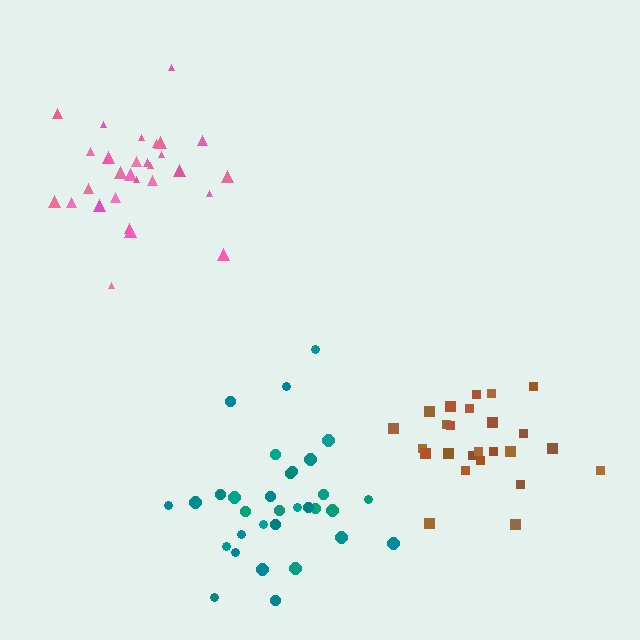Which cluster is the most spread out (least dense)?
Teal.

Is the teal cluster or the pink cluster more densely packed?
Pink.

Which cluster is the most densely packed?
Brown.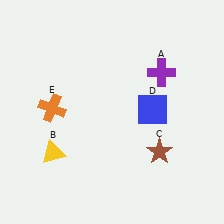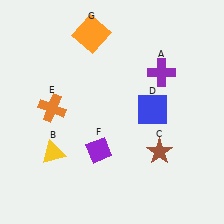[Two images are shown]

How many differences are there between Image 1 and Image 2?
There are 2 differences between the two images.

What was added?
A purple diamond (F), an orange square (G) were added in Image 2.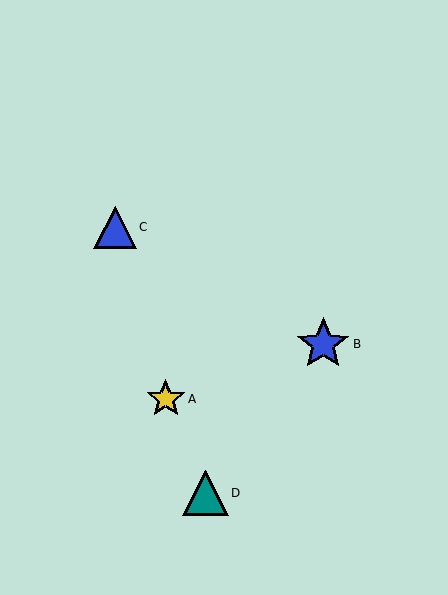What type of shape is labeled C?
Shape C is a blue triangle.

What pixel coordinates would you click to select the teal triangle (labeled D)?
Click at (205, 493) to select the teal triangle D.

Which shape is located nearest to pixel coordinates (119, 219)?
The blue triangle (labeled C) at (115, 227) is nearest to that location.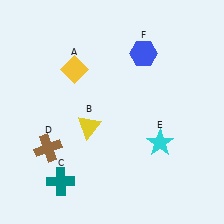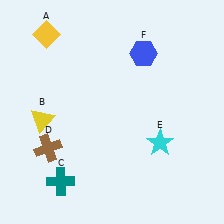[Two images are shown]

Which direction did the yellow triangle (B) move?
The yellow triangle (B) moved left.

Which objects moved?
The objects that moved are: the yellow diamond (A), the yellow triangle (B).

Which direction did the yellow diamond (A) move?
The yellow diamond (A) moved up.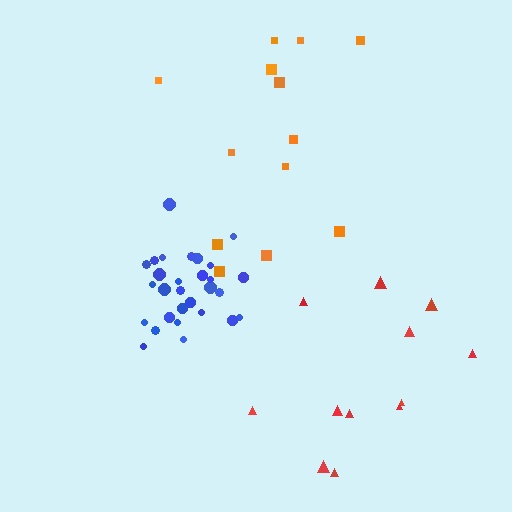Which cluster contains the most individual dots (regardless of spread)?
Blue (29).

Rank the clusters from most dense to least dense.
blue, orange, red.